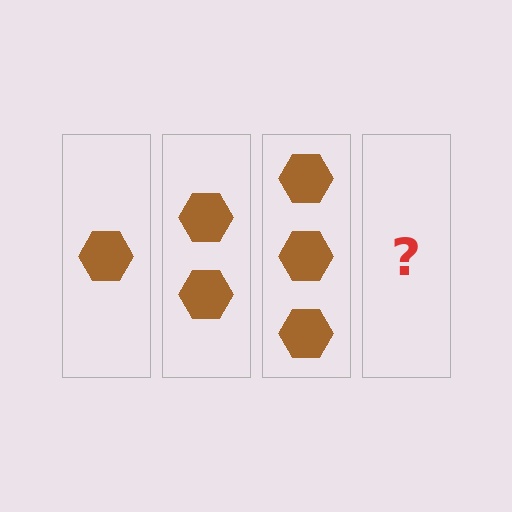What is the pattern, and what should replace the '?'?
The pattern is that each step adds one more hexagon. The '?' should be 4 hexagons.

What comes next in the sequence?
The next element should be 4 hexagons.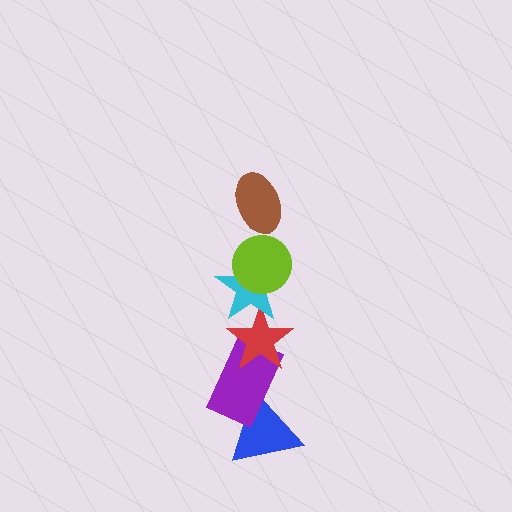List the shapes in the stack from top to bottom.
From top to bottom: the brown ellipse, the lime circle, the cyan star, the red star, the purple rectangle, the blue triangle.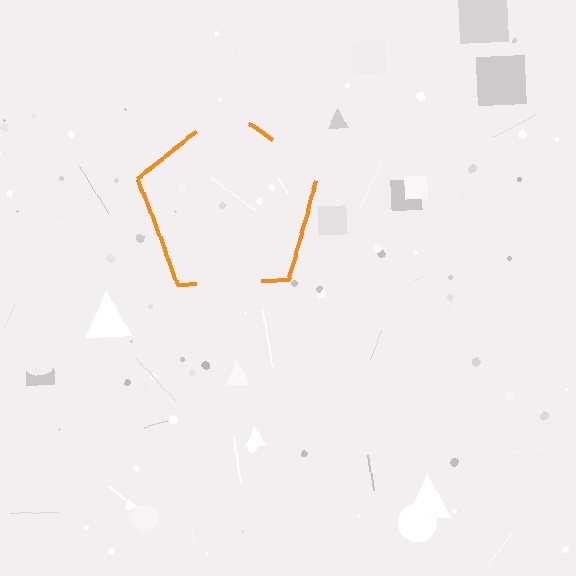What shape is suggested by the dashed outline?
The dashed outline suggests a pentagon.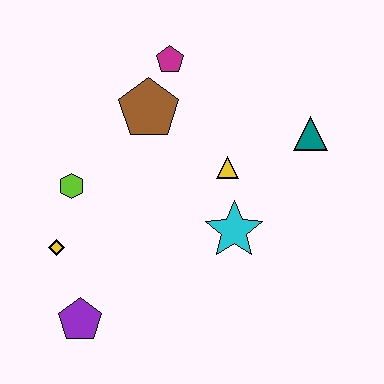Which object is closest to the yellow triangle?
The cyan star is closest to the yellow triangle.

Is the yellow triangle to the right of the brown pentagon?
Yes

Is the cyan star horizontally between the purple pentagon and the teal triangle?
Yes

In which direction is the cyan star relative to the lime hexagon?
The cyan star is to the right of the lime hexagon.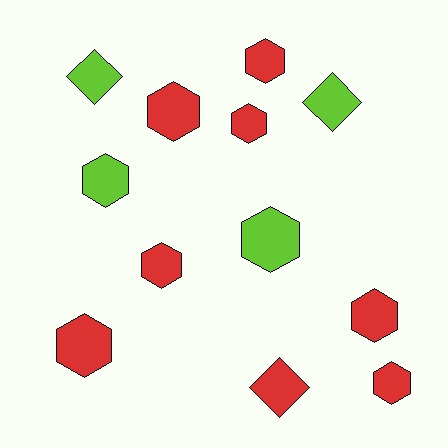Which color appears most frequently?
Red, with 8 objects.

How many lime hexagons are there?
There are 2 lime hexagons.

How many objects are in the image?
There are 12 objects.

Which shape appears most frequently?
Hexagon, with 9 objects.